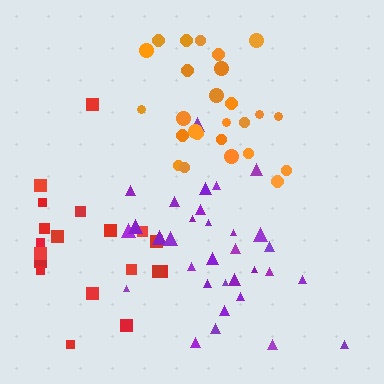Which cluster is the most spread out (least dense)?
Red.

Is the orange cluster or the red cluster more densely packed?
Orange.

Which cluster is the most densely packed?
Orange.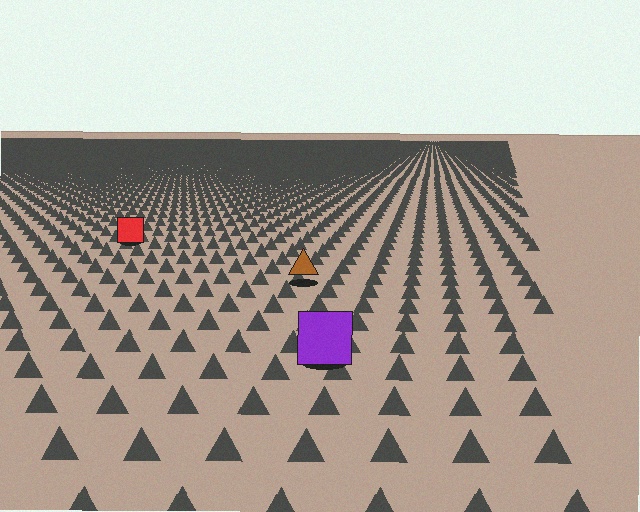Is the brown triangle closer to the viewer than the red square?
Yes. The brown triangle is closer — you can tell from the texture gradient: the ground texture is coarser near it.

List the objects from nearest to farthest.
From nearest to farthest: the purple square, the brown triangle, the red square.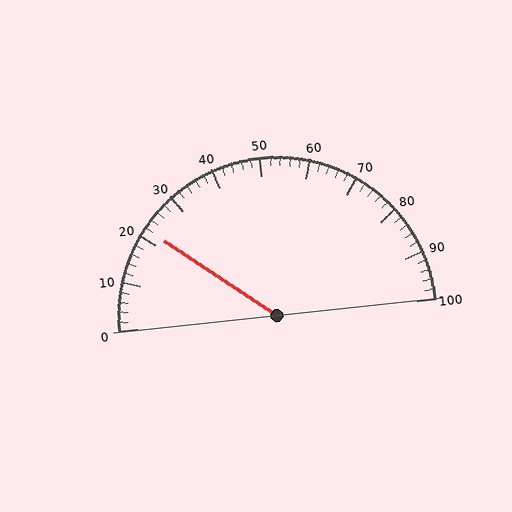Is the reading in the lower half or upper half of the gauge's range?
The reading is in the lower half of the range (0 to 100).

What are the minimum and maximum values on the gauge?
The gauge ranges from 0 to 100.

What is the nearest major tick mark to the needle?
The nearest major tick mark is 20.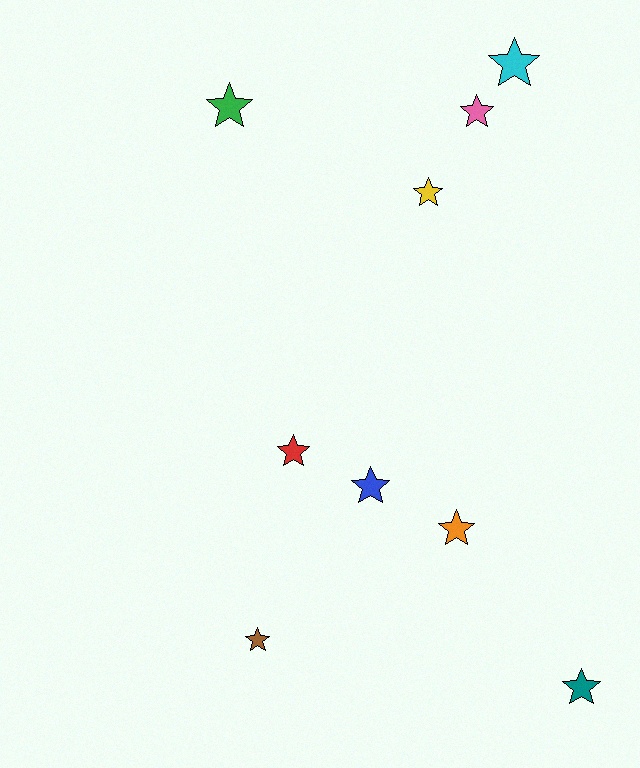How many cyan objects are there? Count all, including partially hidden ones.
There is 1 cyan object.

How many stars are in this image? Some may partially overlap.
There are 9 stars.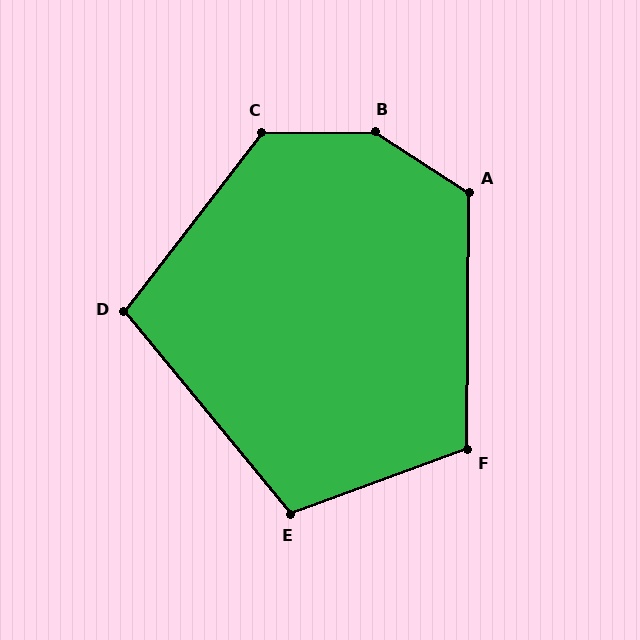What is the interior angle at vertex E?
Approximately 109 degrees (obtuse).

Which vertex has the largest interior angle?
B, at approximately 147 degrees.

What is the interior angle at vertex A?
Approximately 123 degrees (obtuse).